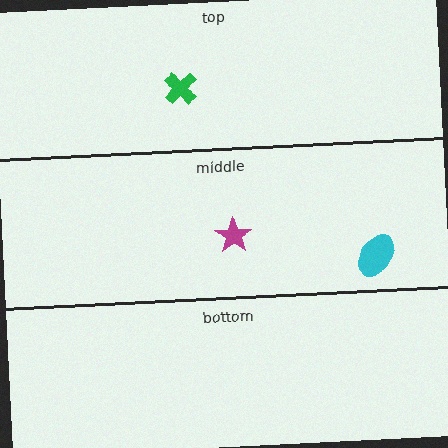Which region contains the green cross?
The top region.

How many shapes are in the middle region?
2.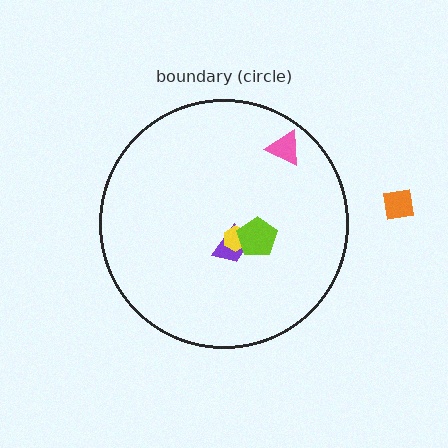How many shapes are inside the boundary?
4 inside, 1 outside.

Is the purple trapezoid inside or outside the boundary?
Inside.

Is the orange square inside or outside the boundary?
Outside.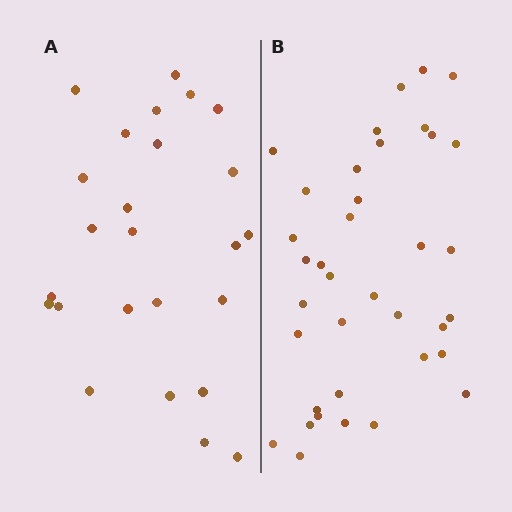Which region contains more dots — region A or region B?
Region B (the right region) has more dots.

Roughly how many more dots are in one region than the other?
Region B has roughly 12 or so more dots than region A.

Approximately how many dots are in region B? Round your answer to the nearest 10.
About 40 dots. (The exact count is 37, which rounds to 40.)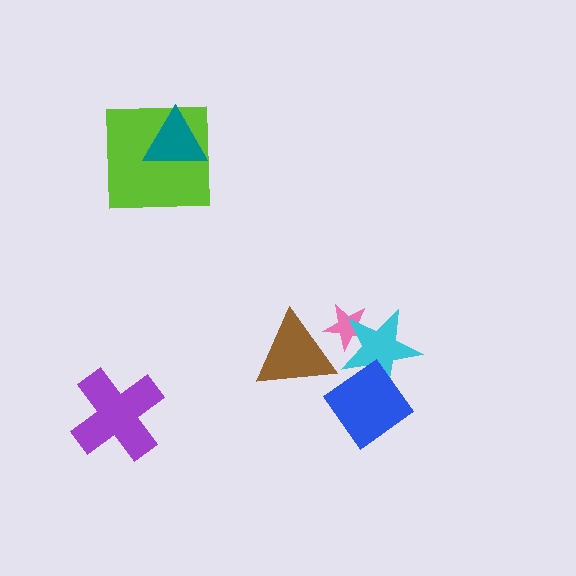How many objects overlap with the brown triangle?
1 object overlaps with the brown triangle.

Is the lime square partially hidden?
Yes, it is partially covered by another shape.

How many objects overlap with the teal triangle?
1 object overlaps with the teal triangle.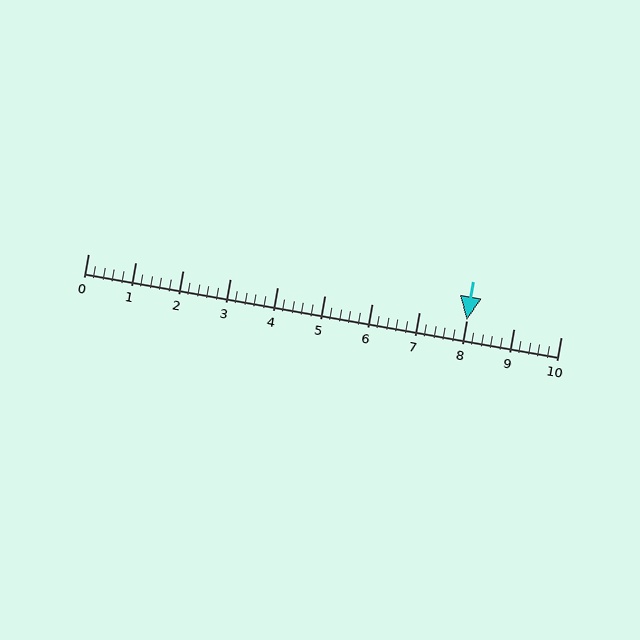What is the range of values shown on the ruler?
The ruler shows values from 0 to 10.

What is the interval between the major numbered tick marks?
The major tick marks are spaced 1 units apart.